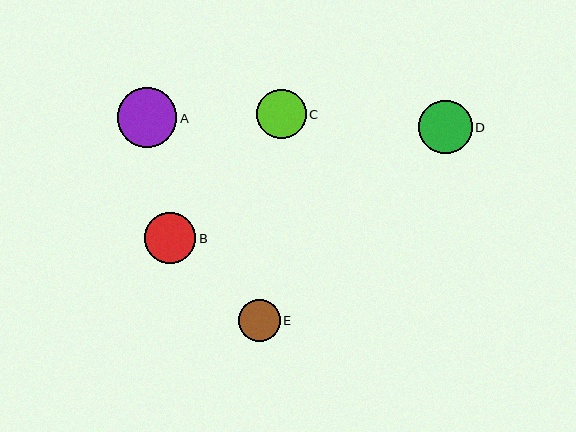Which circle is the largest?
Circle A is the largest with a size of approximately 59 pixels.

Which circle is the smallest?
Circle E is the smallest with a size of approximately 42 pixels.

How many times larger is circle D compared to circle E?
Circle D is approximately 1.3 times the size of circle E.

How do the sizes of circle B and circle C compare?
Circle B and circle C are approximately the same size.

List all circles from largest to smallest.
From largest to smallest: A, D, B, C, E.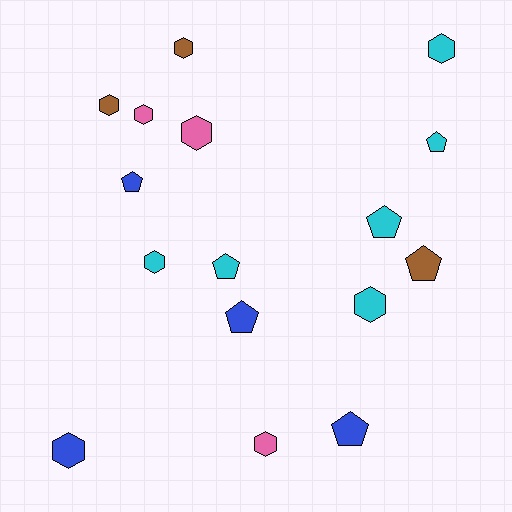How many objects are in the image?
There are 16 objects.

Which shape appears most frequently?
Hexagon, with 9 objects.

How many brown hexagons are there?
There are 2 brown hexagons.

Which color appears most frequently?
Cyan, with 6 objects.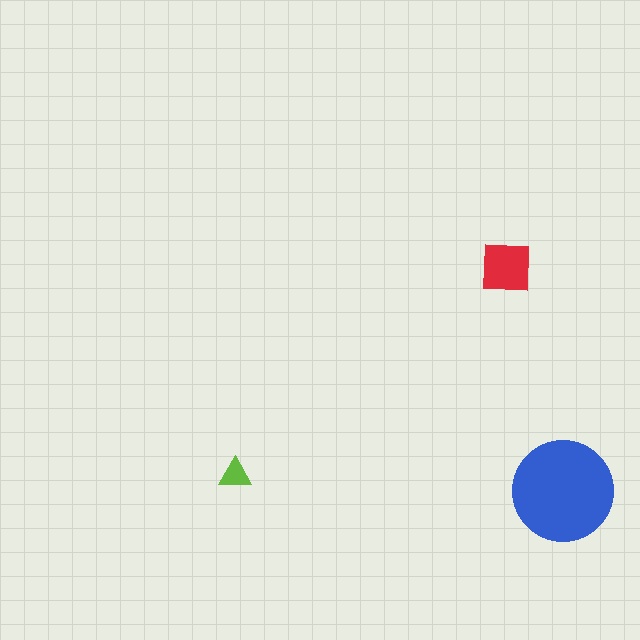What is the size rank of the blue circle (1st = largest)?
1st.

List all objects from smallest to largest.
The lime triangle, the red square, the blue circle.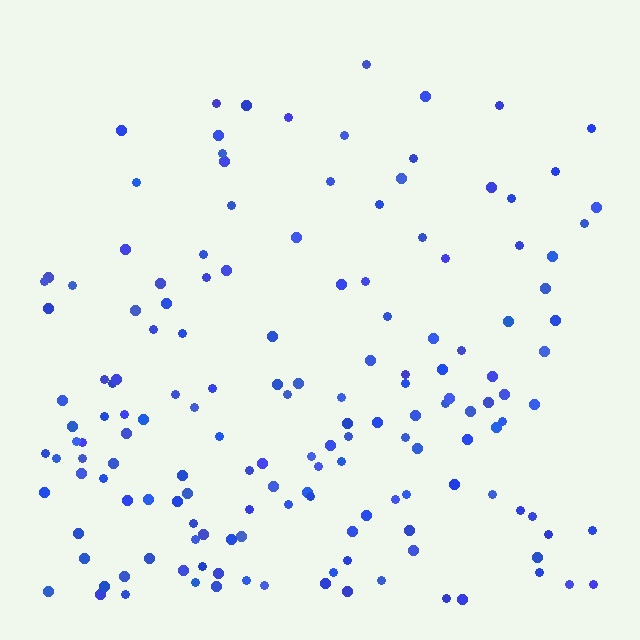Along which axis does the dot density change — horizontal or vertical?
Vertical.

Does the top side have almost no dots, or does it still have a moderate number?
Still a moderate number, just noticeably fewer than the bottom.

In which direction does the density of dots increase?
From top to bottom, with the bottom side densest.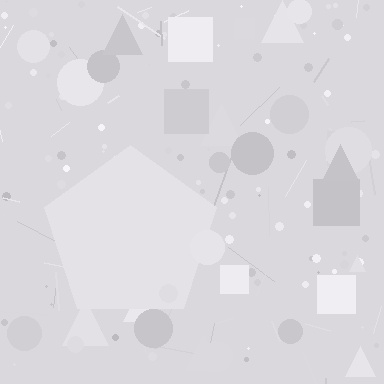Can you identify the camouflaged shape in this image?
The camouflaged shape is a pentagon.